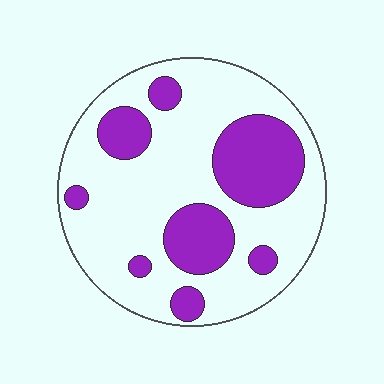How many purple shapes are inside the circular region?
8.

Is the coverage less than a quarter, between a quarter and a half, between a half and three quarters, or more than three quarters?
Between a quarter and a half.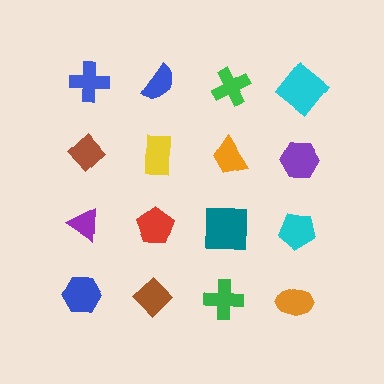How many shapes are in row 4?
4 shapes.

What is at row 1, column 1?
A blue cross.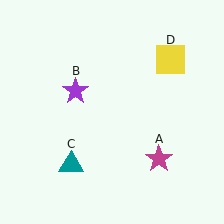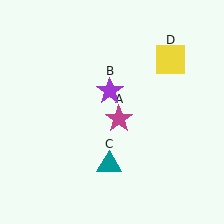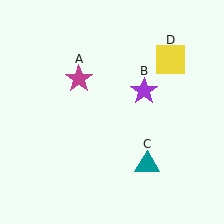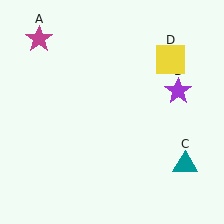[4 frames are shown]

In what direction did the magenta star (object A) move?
The magenta star (object A) moved up and to the left.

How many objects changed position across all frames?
3 objects changed position: magenta star (object A), purple star (object B), teal triangle (object C).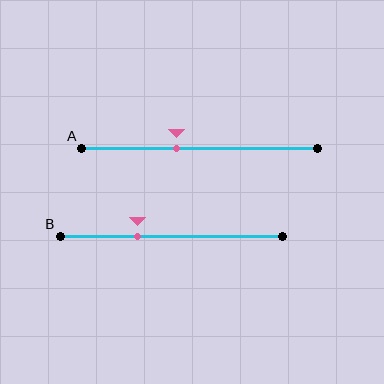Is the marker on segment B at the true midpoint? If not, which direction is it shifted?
No, the marker on segment B is shifted to the left by about 15% of the segment length.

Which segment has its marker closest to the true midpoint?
Segment A has its marker closest to the true midpoint.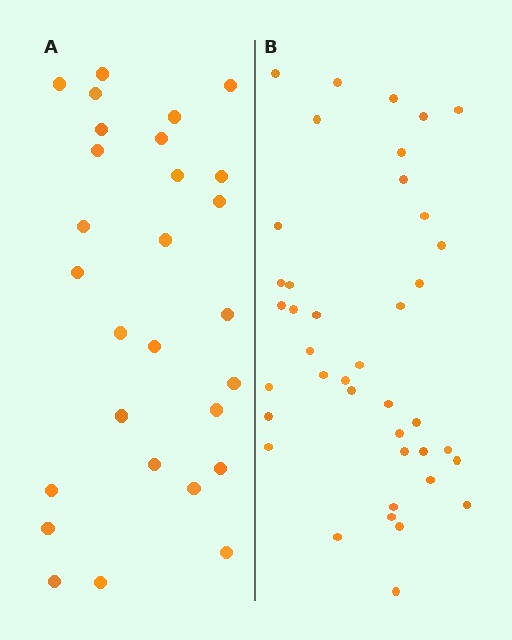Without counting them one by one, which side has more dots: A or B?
Region B (the right region) has more dots.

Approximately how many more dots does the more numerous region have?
Region B has roughly 12 or so more dots than region A.